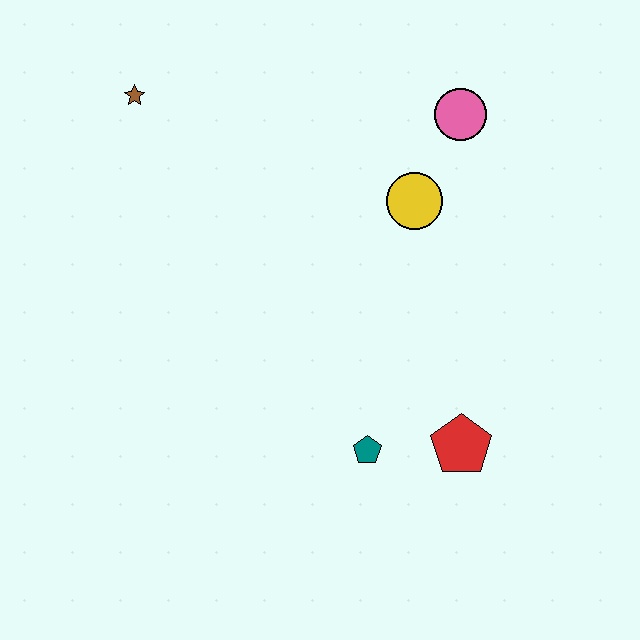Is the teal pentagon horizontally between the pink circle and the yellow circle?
No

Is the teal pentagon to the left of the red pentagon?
Yes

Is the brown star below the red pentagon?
No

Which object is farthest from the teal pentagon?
The brown star is farthest from the teal pentagon.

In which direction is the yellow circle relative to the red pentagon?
The yellow circle is above the red pentagon.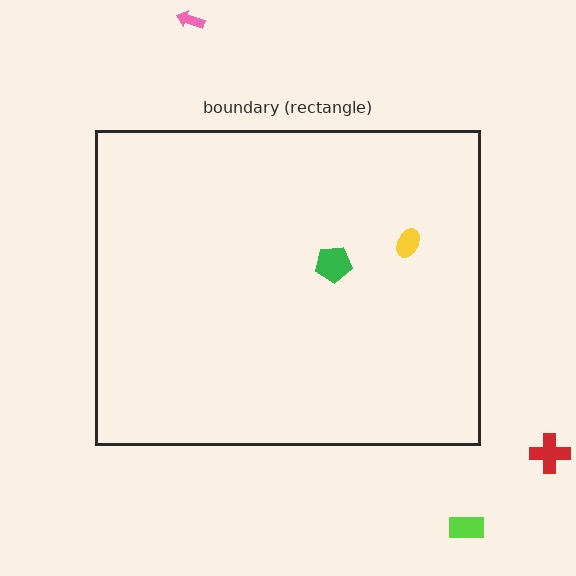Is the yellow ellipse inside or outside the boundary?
Inside.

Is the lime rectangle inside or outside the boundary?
Outside.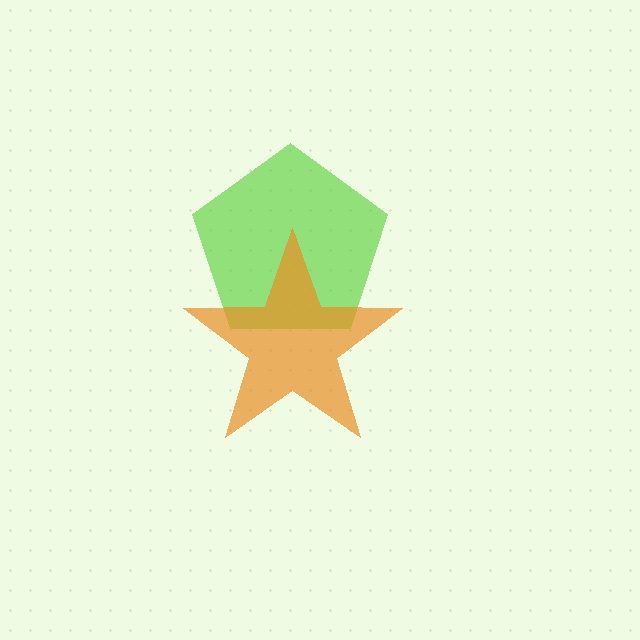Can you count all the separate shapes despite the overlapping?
Yes, there are 2 separate shapes.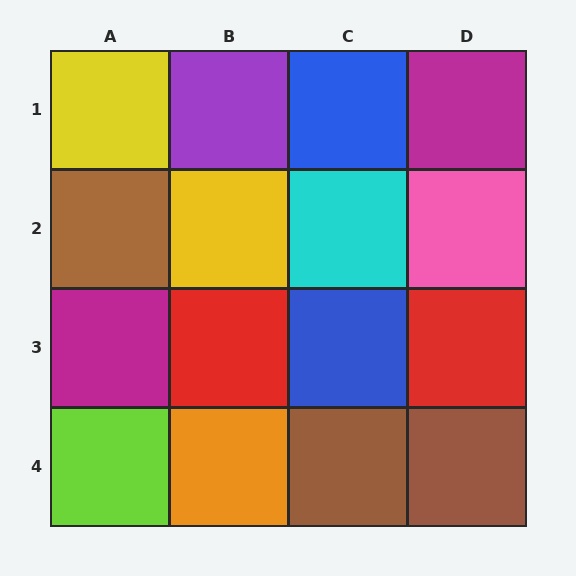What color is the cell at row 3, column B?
Red.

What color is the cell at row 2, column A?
Brown.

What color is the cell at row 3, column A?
Magenta.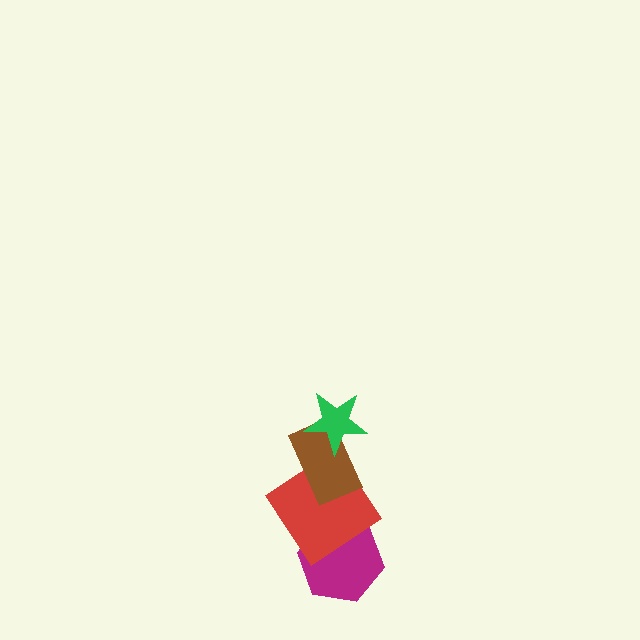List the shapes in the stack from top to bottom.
From top to bottom: the green star, the brown rectangle, the red diamond, the magenta hexagon.